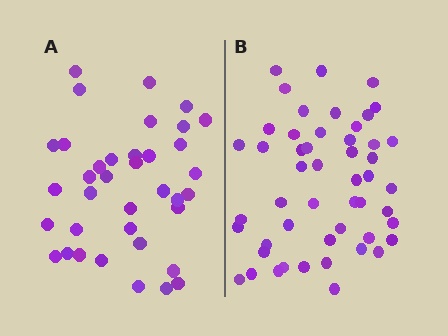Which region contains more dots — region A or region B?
Region B (the right region) has more dots.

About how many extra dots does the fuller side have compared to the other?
Region B has approximately 15 more dots than region A.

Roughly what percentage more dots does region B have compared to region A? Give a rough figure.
About 35% more.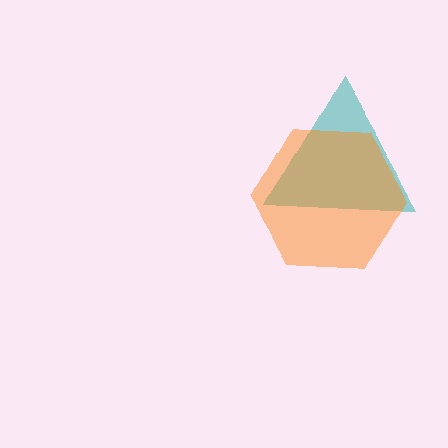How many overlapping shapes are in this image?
There are 2 overlapping shapes in the image.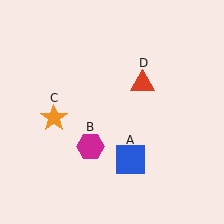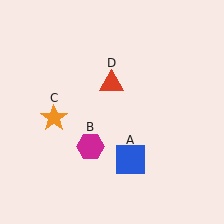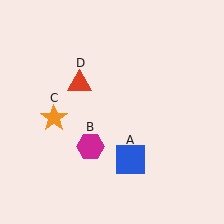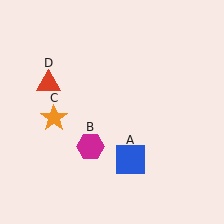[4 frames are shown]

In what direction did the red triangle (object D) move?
The red triangle (object D) moved left.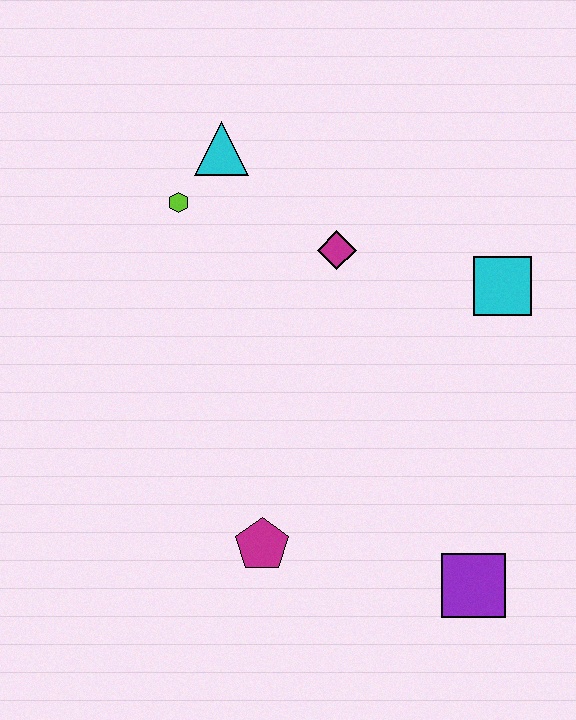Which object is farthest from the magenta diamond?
The purple square is farthest from the magenta diamond.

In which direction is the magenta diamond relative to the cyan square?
The magenta diamond is to the left of the cyan square.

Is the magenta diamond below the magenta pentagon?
No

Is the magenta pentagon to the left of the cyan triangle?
No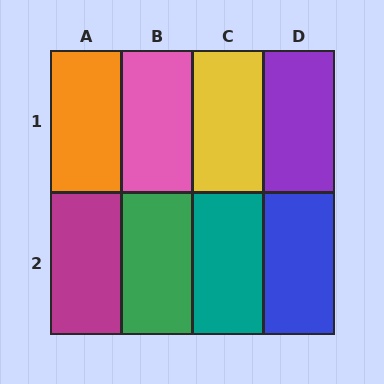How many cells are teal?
1 cell is teal.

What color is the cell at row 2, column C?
Teal.